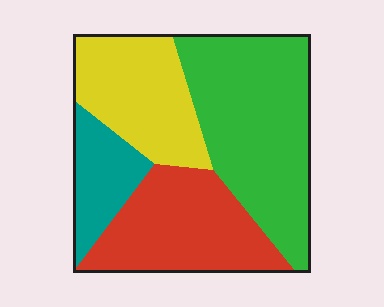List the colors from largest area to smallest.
From largest to smallest: green, red, yellow, teal.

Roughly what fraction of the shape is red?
Red covers about 25% of the shape.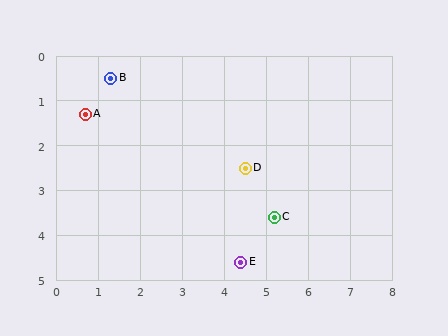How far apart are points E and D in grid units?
Points E and D are about 2.1 grid units apart.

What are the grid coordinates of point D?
Point D is at approximately (4.5, 2.5).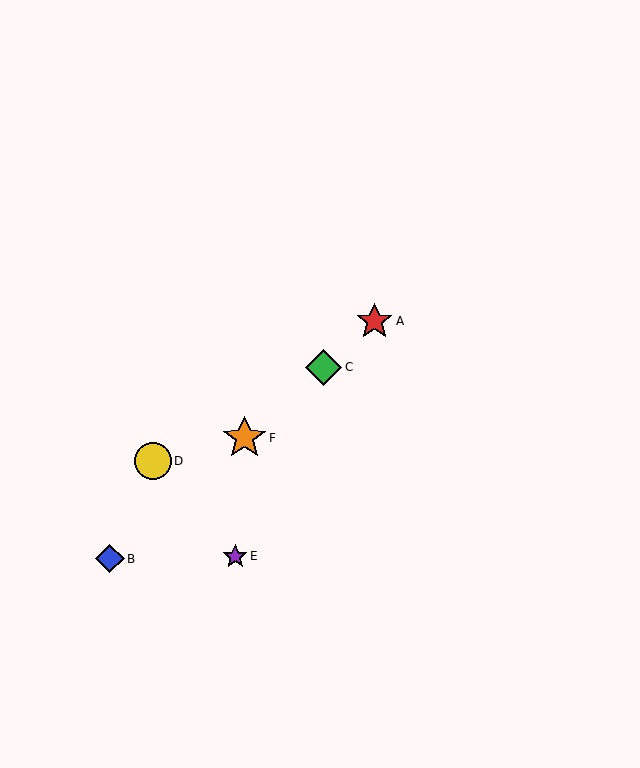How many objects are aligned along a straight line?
4 objects (A, B, C, F) are aligned along a straight line.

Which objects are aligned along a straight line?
Objects A, B, C, F are aligned along a straight line.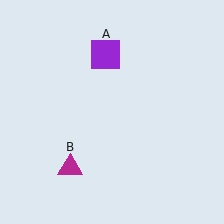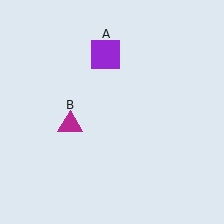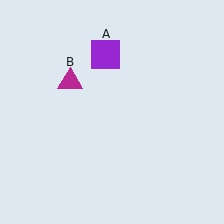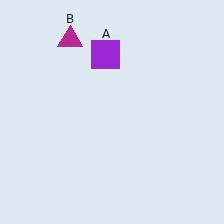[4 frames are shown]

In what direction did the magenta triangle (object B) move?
The magenta triangle (object B) moved up.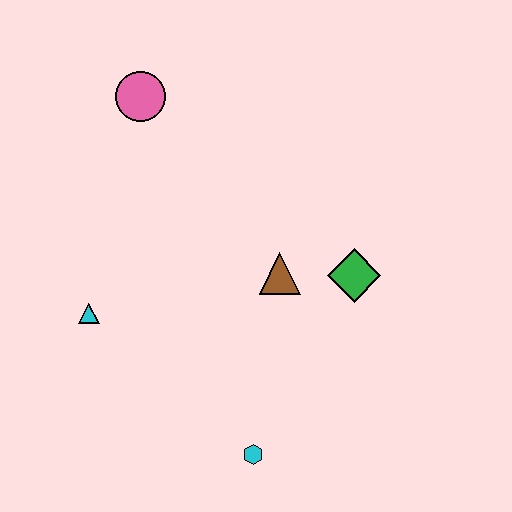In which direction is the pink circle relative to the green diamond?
The pink circle is to the left of the green diamond.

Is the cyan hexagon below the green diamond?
Yes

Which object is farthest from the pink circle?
The cyan hexagon is farthest from the pink circle.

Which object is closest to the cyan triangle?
The brown triangle is closest to the cyan triangle.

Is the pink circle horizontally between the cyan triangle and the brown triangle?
Yes